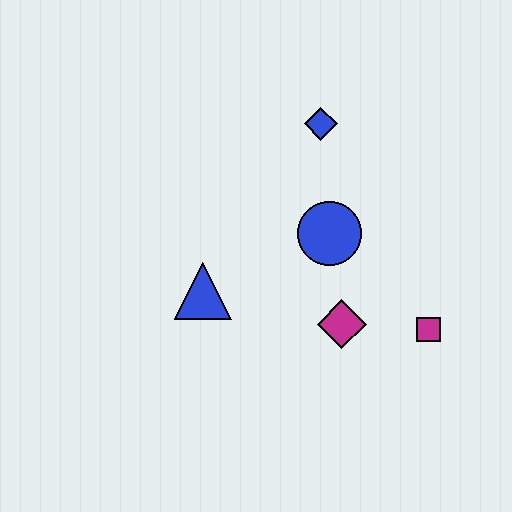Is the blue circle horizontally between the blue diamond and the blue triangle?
No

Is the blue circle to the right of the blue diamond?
Yes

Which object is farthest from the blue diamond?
The magenta square is farthest from the blue diamond.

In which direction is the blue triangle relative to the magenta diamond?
The blue triangle is to the left of the magenta diamond.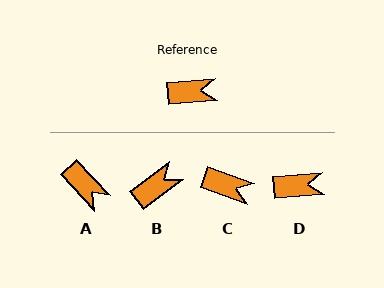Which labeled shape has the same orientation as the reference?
D.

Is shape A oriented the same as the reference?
No, it is off by about 51 degrees.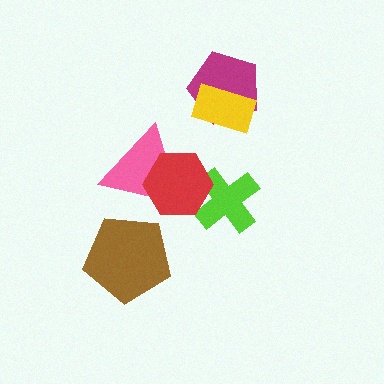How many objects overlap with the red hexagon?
2 objects overlap with the red hexagon.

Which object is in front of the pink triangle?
The red hexagon is in front of the pink triangle.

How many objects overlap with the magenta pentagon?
1 object overlaps with the magenta pentagon.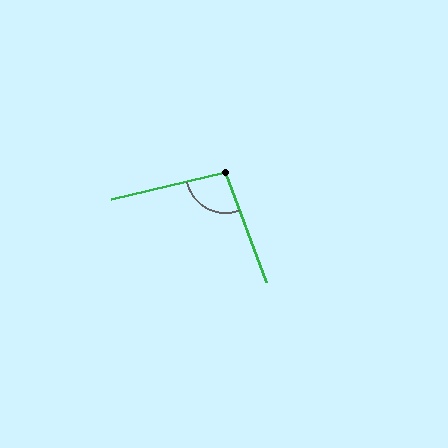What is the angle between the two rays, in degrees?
Approximately 98 degrees.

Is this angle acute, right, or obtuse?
It is obtuse.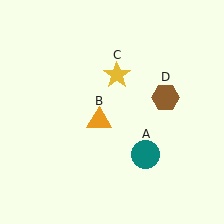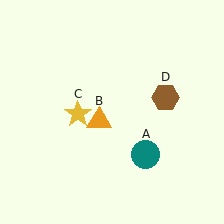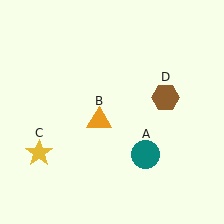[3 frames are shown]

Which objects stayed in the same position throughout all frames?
Teal circle (object A) and orange triangle (object B) and brown hexagon (object D) remained stationary.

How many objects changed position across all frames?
1 object changed position: yellow star (object C).